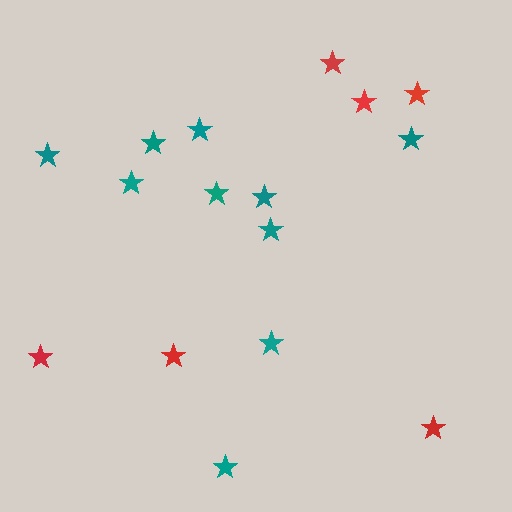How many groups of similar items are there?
There are 2 groups: one group of teal stars (10) and one group of red stars (6).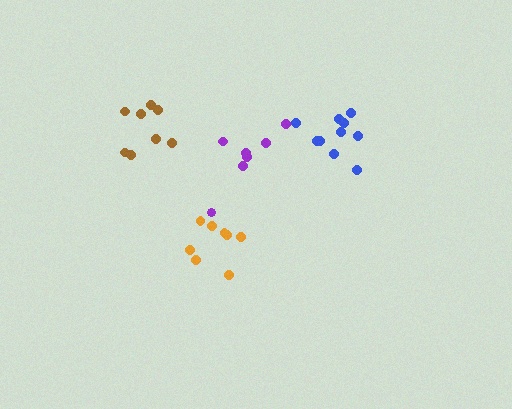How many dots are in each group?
Group 1: 8 dots, Group 2: 7 dots, Group 3: 8 dots, Group 4: 10 dots (33 total).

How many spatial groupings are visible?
There are 4 spatial groupings.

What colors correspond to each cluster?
The clusters are colored: orange, purple, brown, blue.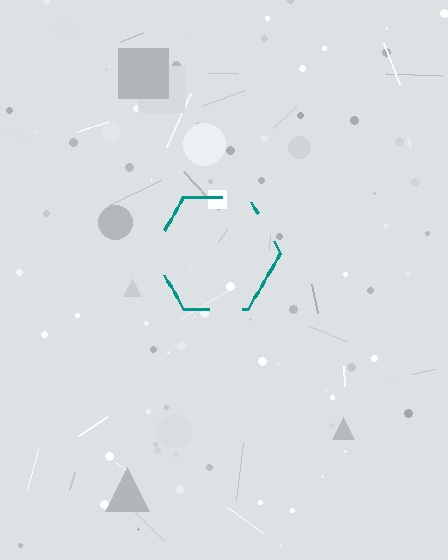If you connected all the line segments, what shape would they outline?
They would outline a hexagon.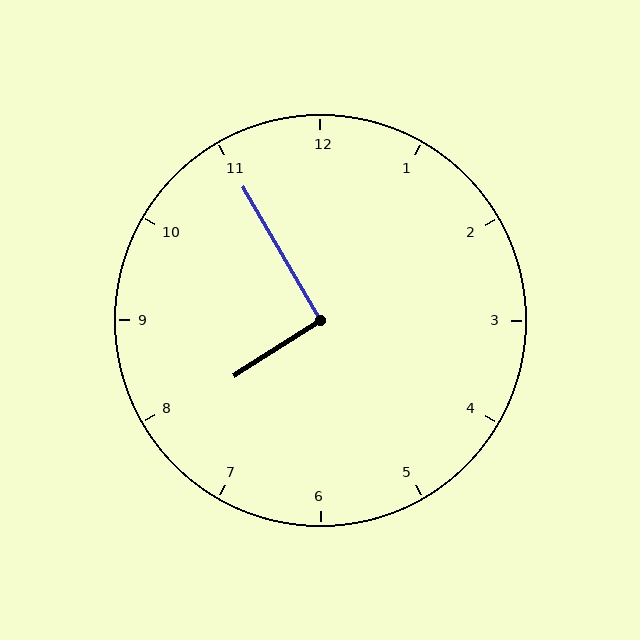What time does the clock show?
7:55.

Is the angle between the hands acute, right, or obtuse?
It is right.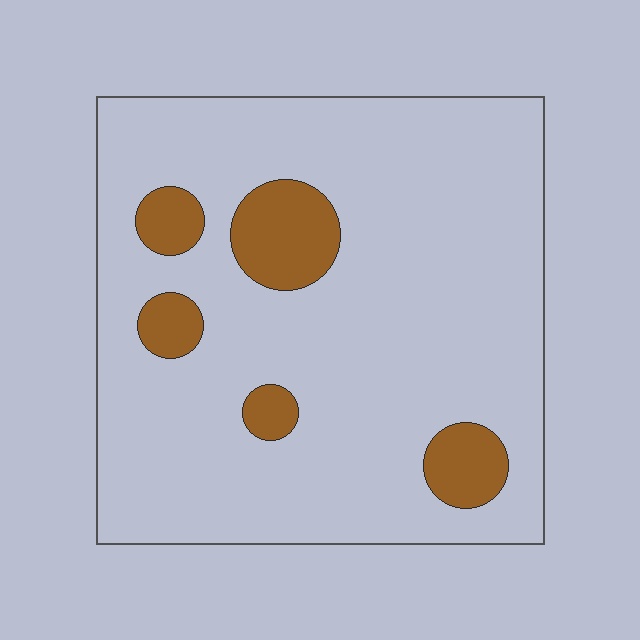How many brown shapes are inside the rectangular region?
5.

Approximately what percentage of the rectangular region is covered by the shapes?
Approximately 15%.